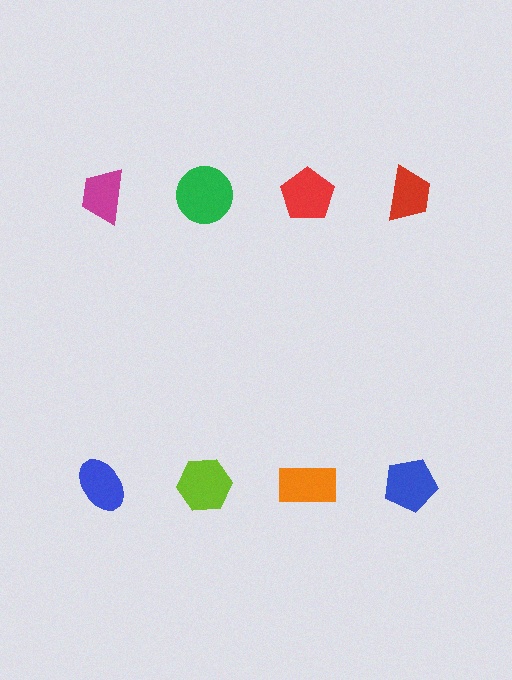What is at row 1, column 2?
A green circle.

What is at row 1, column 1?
A magenta trapezoid.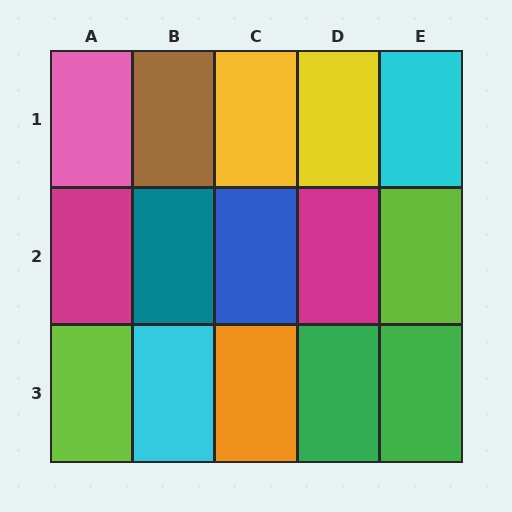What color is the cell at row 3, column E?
Green.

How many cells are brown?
1 cell is brown.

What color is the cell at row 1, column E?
Cyan.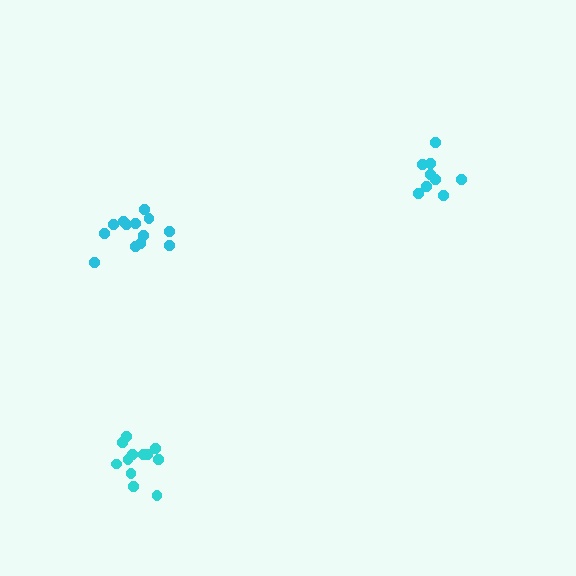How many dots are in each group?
Group 1: 12 dots, Group 2: 9 dots, Group 3: 13 dots (34 total).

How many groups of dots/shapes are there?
There are 3 groups.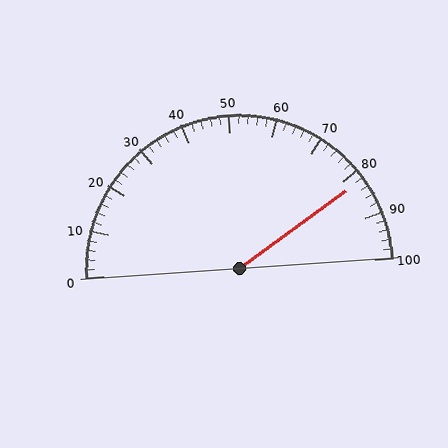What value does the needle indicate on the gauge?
The needle indicates approximately 82.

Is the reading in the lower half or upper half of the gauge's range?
The reading is in the upper half of the range (0 to 100).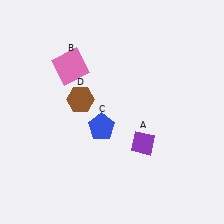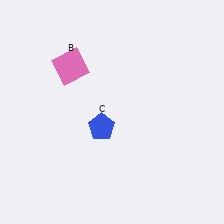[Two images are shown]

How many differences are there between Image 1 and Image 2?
There are 2 differences between the two images.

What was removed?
The purple diamond (A), the brown hexagon (D) were removed in Image 2.